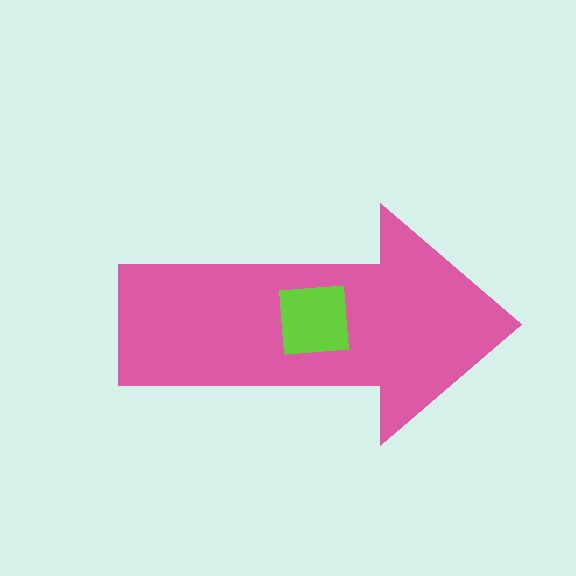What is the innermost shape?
The lime square.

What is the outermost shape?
The pink arrow.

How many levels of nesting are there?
2.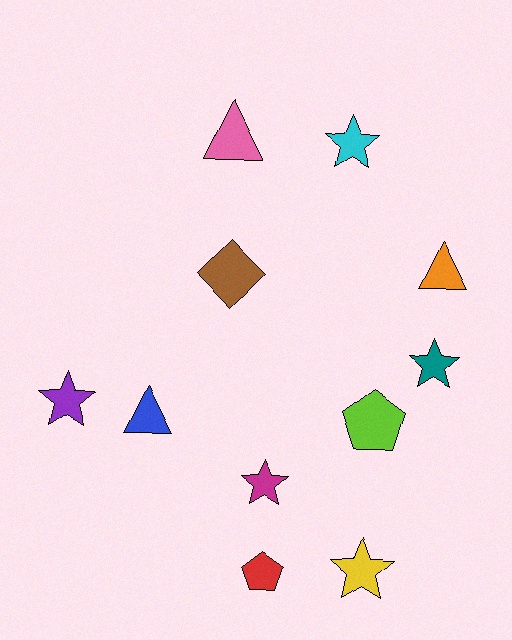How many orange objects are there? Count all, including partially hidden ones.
There is 1 orange object.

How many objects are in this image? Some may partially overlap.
There are 11 objects.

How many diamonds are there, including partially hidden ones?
There is 1 diamond.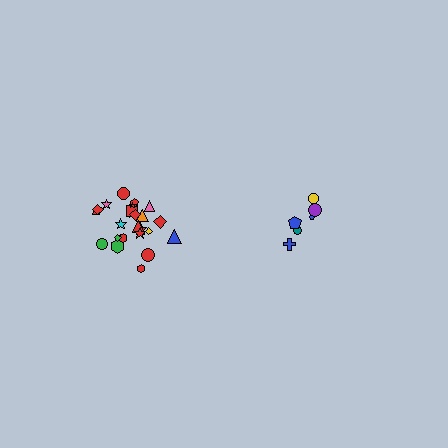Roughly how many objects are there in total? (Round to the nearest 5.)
Roughly 30 objects in total.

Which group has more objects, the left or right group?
The left group.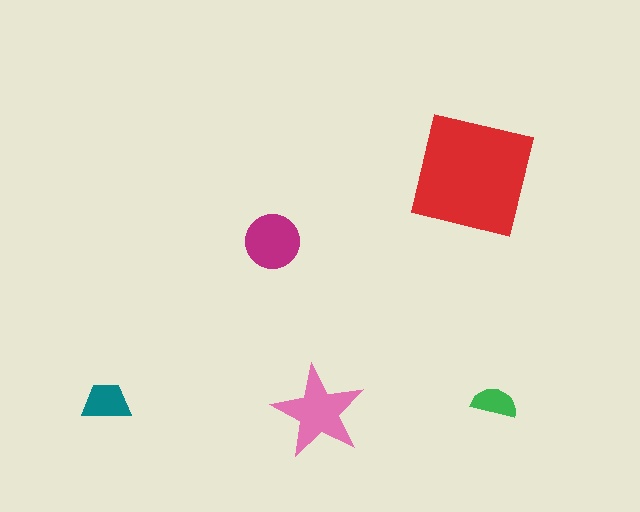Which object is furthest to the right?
The green semicircle is rightmost.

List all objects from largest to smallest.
The red square, the pink star, the magenta circle, the teal trapezoid, the green semicircle.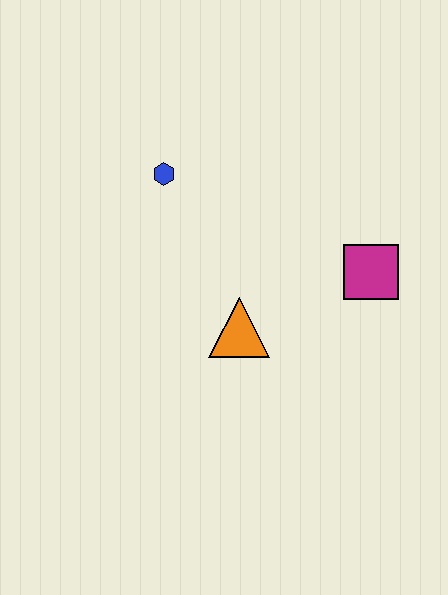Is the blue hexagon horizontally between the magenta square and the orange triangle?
No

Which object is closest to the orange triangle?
The magenta square is closest to the orange triangle.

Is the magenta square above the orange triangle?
Yes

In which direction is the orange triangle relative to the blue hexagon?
The orange triangle is below the blue hexagon.